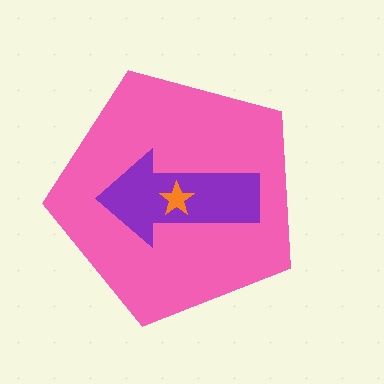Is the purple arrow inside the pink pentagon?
Yes.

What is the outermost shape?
The pink pentagon.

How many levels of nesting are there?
3.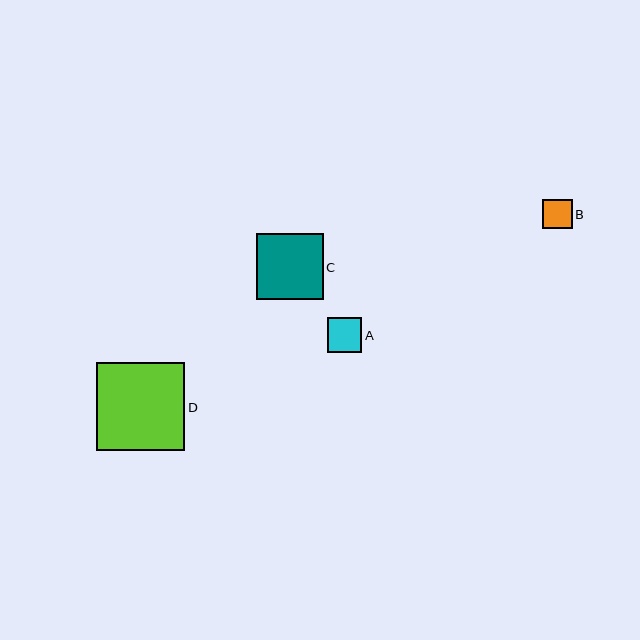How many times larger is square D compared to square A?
Square D is approximately 2.5 times the size of square A.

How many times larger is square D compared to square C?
Square D is approximately 1.3 times the size of square C.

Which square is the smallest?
Square B is the smallest with a size of approximately 30 pixels.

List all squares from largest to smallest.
From largest to smallest: D, C, A, B.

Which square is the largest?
Square D is the largest with a size of approximately 88 pixels.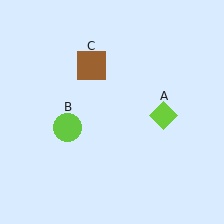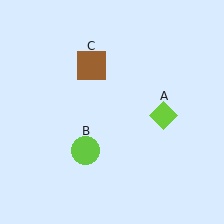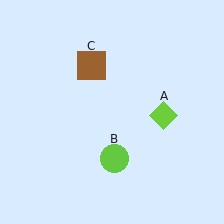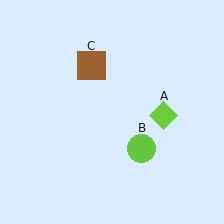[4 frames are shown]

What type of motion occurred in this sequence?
The lime circle (object B) rotated counterclockwise around the center of the scene.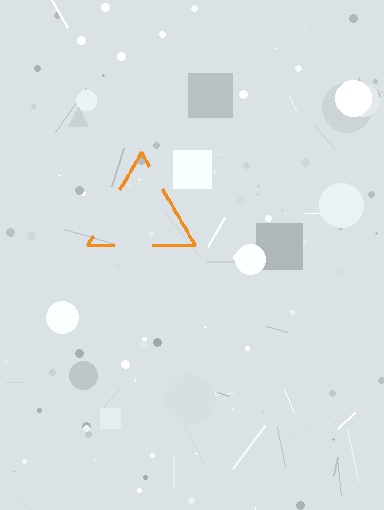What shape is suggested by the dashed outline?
The dashed outline suggests a triangle.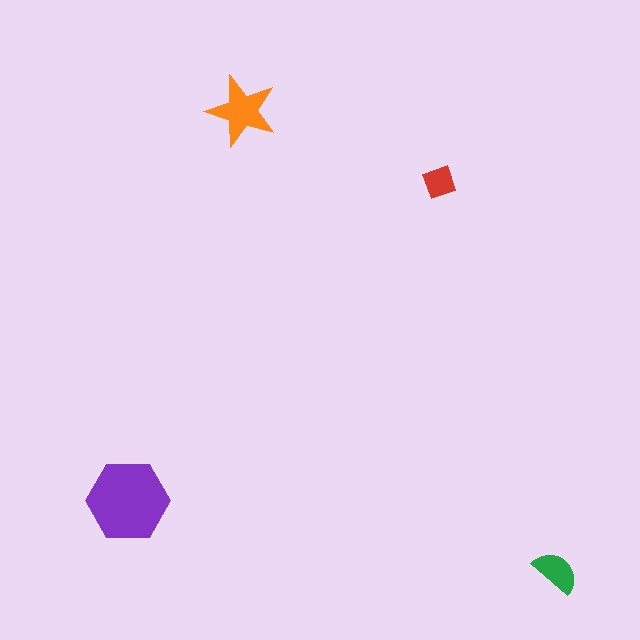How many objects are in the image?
There are 4 objects in the image.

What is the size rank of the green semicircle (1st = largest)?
3rd.